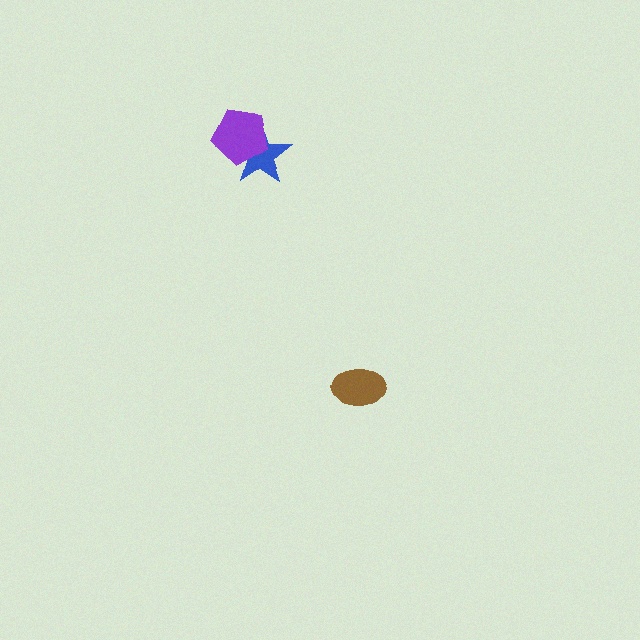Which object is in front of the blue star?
The purple pentagon is in front of the blue star.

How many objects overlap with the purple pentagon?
1 object overlaps with the purple pentagon.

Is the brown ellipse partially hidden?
No, no other shape covers it.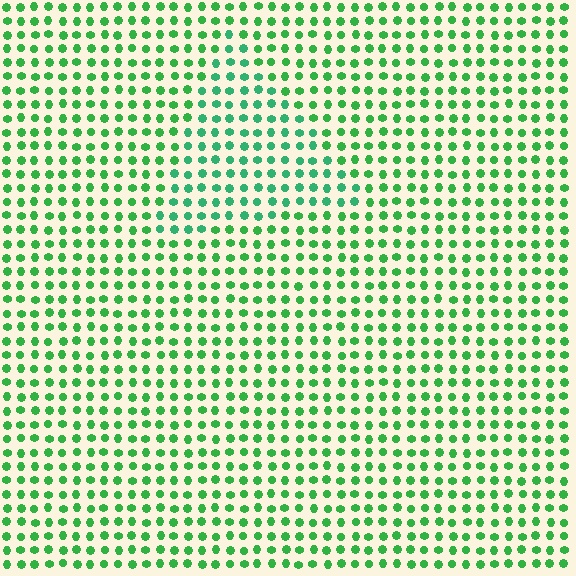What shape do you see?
I see a triangle.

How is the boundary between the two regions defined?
The boundary is defined purely by a slight shift in hue (about 21 degrees). Spacing, size, and orientation are identical on both sides.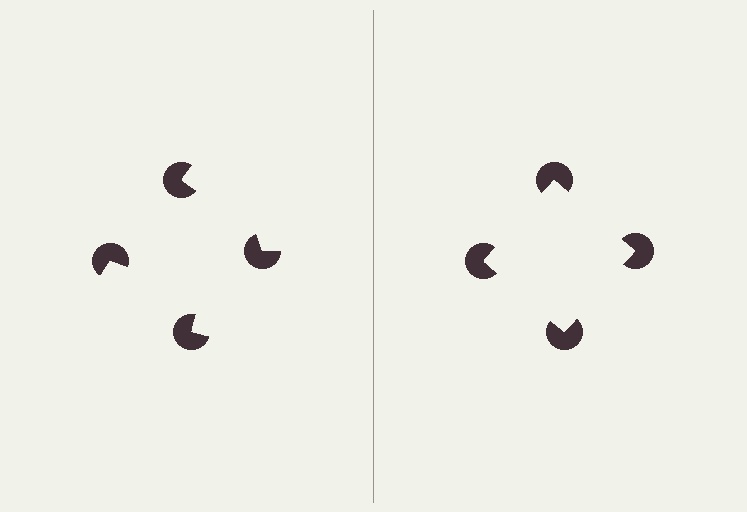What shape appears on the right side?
An illusory square.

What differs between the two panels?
The pac-man discs are positioned identically on both sides; only the wedge orientations differ. On the right they align to a square; on the left they are misaligned.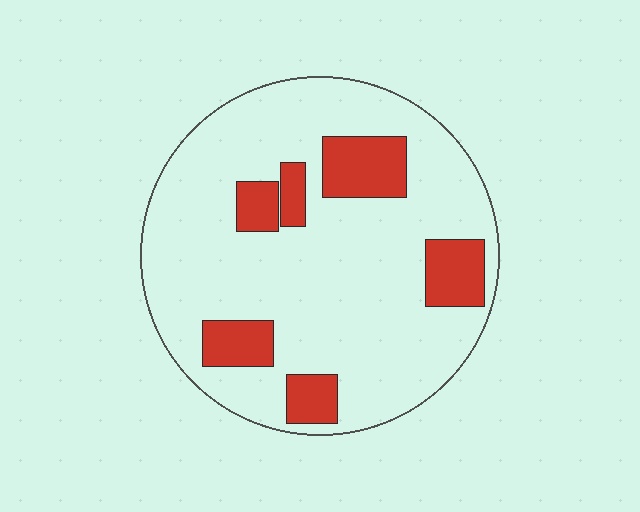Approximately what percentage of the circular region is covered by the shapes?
Approximately 20%.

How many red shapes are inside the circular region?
6.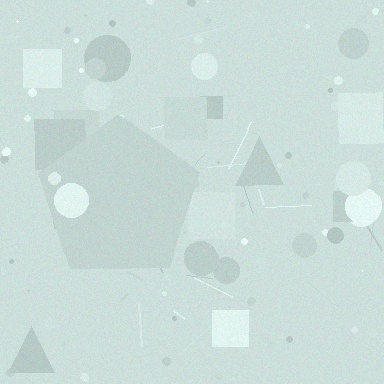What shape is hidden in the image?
A pentagon is hidden in the image.